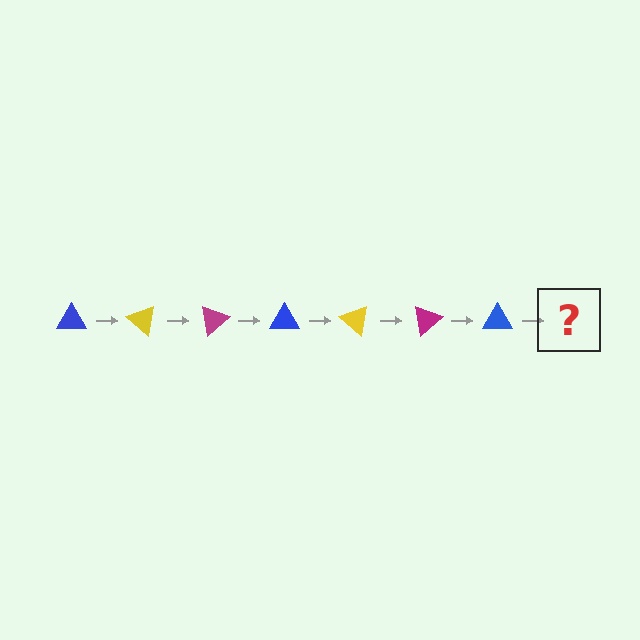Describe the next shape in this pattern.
It should be a yellow triangle, rotated 280 degrees from the start.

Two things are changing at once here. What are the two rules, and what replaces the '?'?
The two rules are that it rotates 40 degrees each step and the color cycles through blue, yellow, and magenta. The '?' should be a yellow triangle, rotated 280 degrees from the start.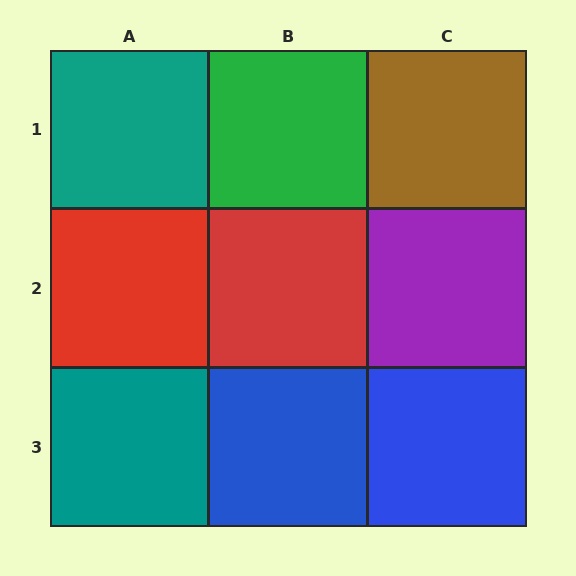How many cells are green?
1 cell is green.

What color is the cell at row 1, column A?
Teal.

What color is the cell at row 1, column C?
Brown.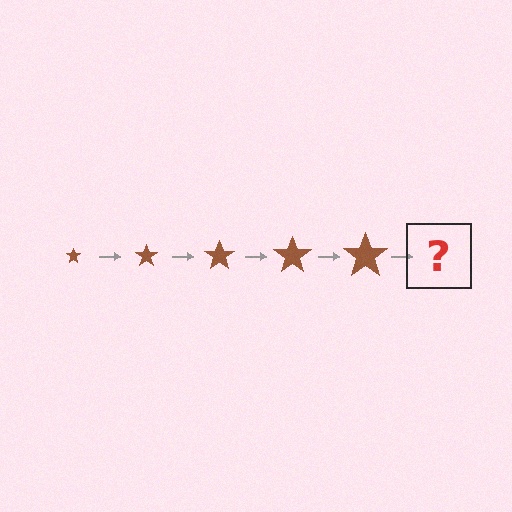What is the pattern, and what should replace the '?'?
The pattern is that the star gets progressively larger each step. The '?' should be a brown star, larger than the previous one.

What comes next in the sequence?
The next element should be a brown star, larger than the previous one.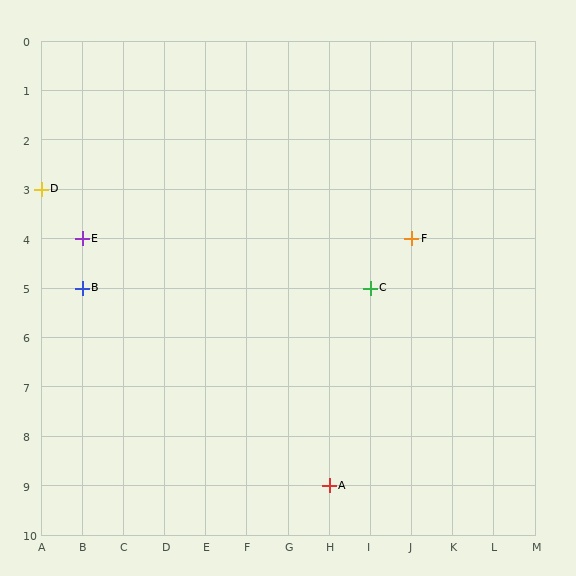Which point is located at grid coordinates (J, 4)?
Point F is at (J, 4).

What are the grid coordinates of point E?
Point E is at grid coordinates (B, 4).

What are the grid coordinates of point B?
Point B is at grid coordinates (B, 5).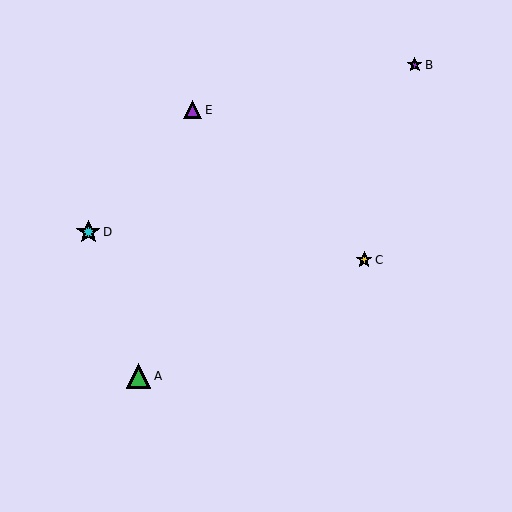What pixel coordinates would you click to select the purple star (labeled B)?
Click at (415, 65) to select the purple star B.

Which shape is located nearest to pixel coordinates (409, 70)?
The purple star (labeled B) at (415, 65) is nearest to that location.